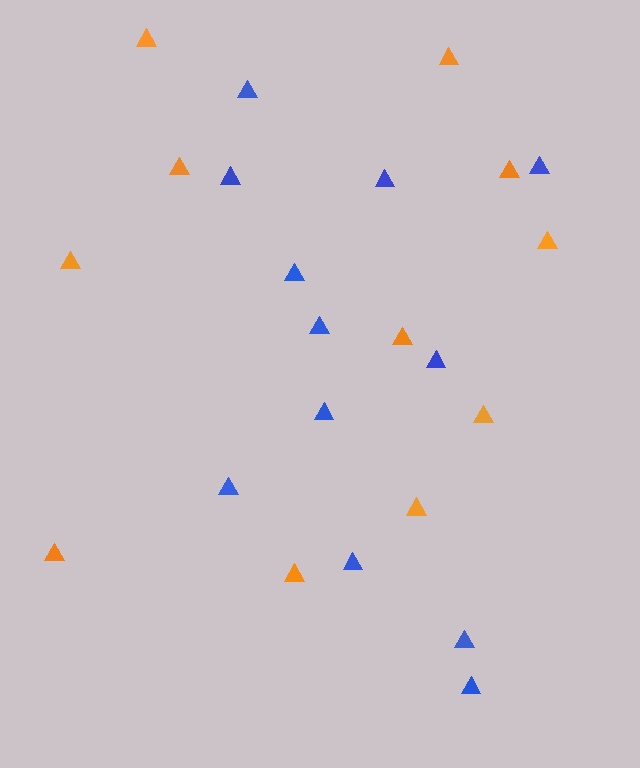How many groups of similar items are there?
There are 2 groups: one group of orange triangles (11) and one group of blue triangles (12).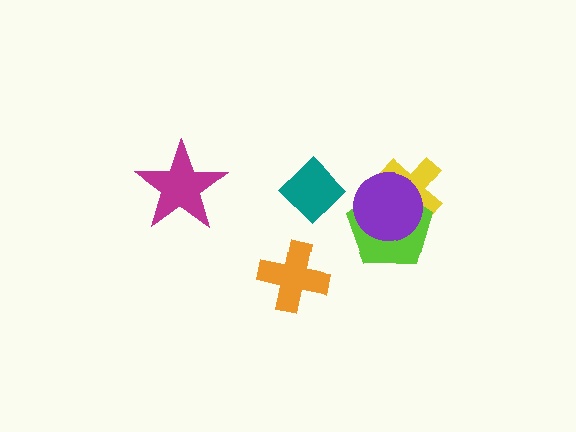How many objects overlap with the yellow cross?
2 objects overlap with the yellow cross.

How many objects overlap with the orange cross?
0 objects overlap with the orange cross.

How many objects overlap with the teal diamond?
0 objects overlap with the teal diamond.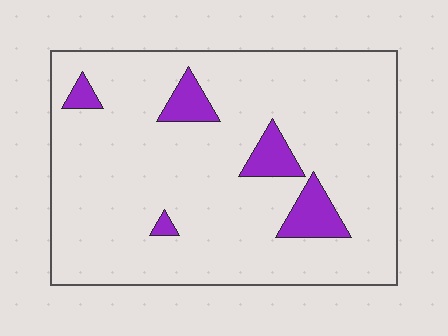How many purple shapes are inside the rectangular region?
5.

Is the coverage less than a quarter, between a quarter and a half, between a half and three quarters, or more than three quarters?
Less than a quarter.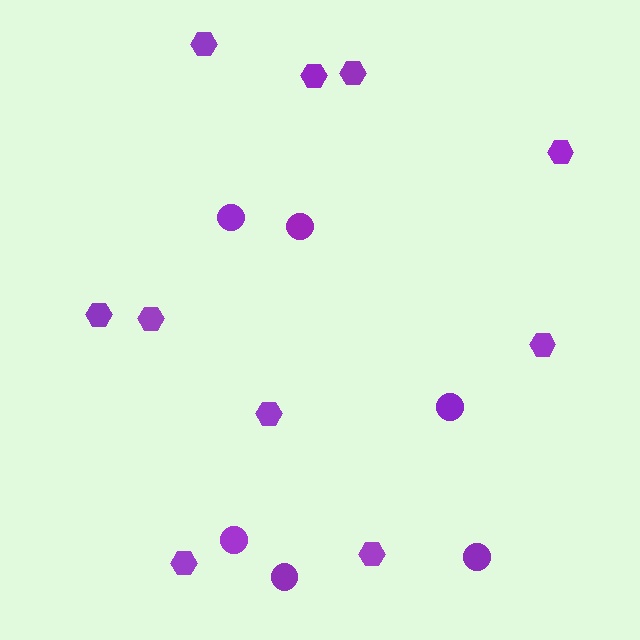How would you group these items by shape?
There are 2 groups: one group of hexagons (10) and one group of circles (6).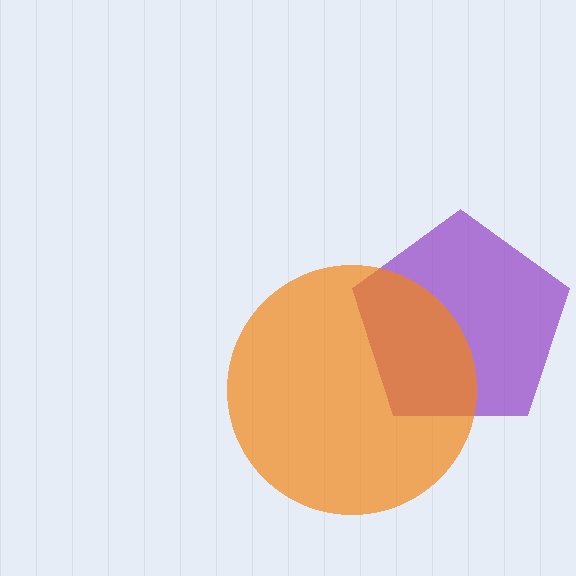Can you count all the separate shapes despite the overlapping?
Yes, there are 2 separate shapes.